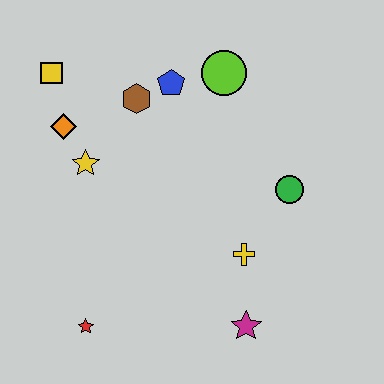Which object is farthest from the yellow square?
The magenta star is farthest from the yellow square.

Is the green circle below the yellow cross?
No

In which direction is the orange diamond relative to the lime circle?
The orange diamond is to the left of the lime circle.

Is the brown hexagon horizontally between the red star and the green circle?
Yes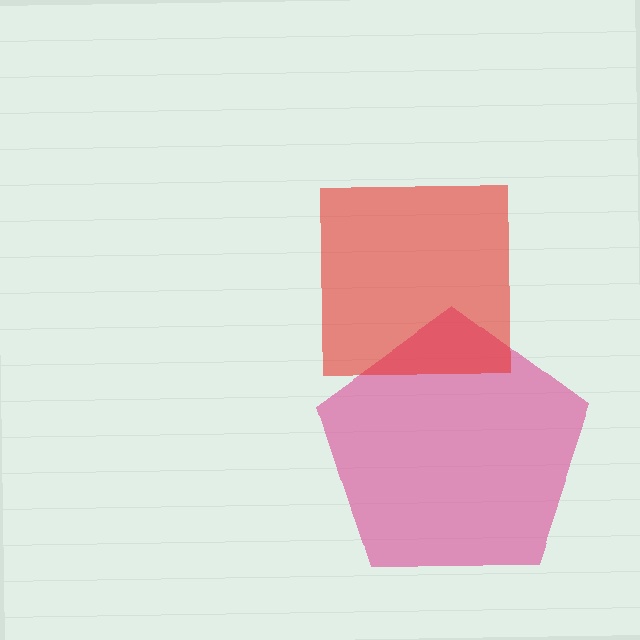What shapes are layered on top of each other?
The layered shapes are: a pink pentagon, a red square.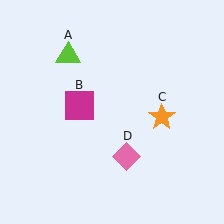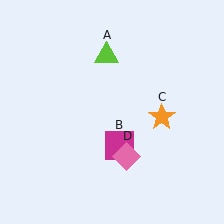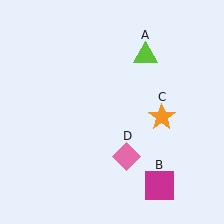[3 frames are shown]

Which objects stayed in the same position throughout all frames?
Orange star (object C) and pink diamond (object D) remained stationary.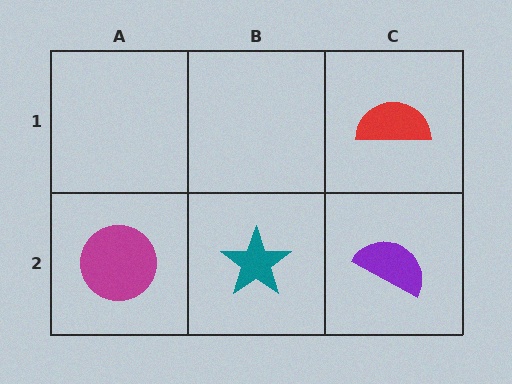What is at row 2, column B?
A teal star.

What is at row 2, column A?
A magenta circle.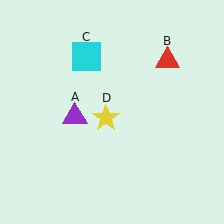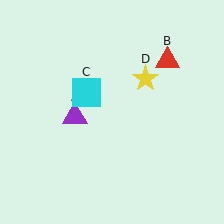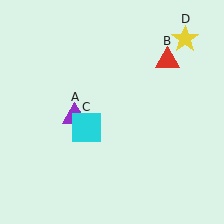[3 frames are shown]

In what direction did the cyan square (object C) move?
The cyan square (object C) moved down.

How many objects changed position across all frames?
2 objects changed position: cyan square (object C), yellow star (object D).